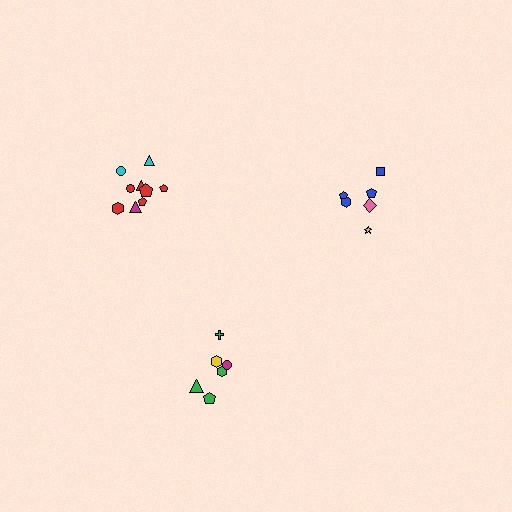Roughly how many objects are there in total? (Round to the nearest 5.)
Roughly 20 objects in total.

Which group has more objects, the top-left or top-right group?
The top-left group.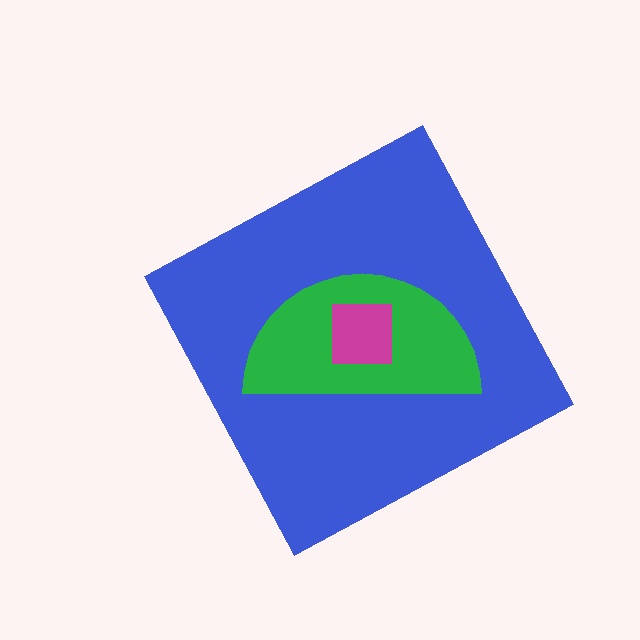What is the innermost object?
The magenta square.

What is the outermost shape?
The blue diamond.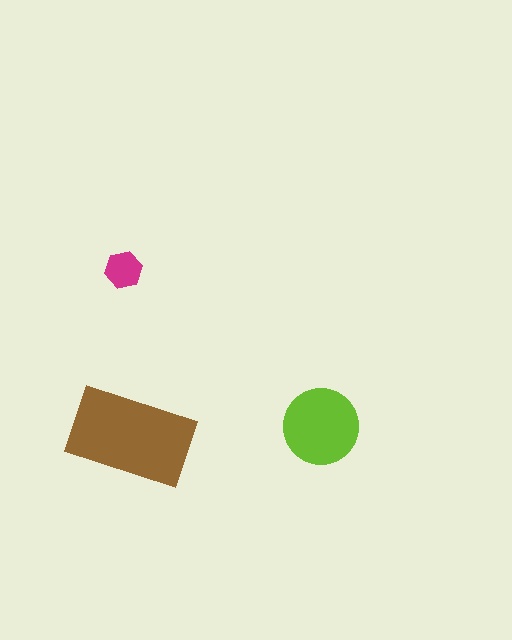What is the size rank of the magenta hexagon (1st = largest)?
3rd.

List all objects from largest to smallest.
The brown rectangle, the lime circle, the magenta hexagon.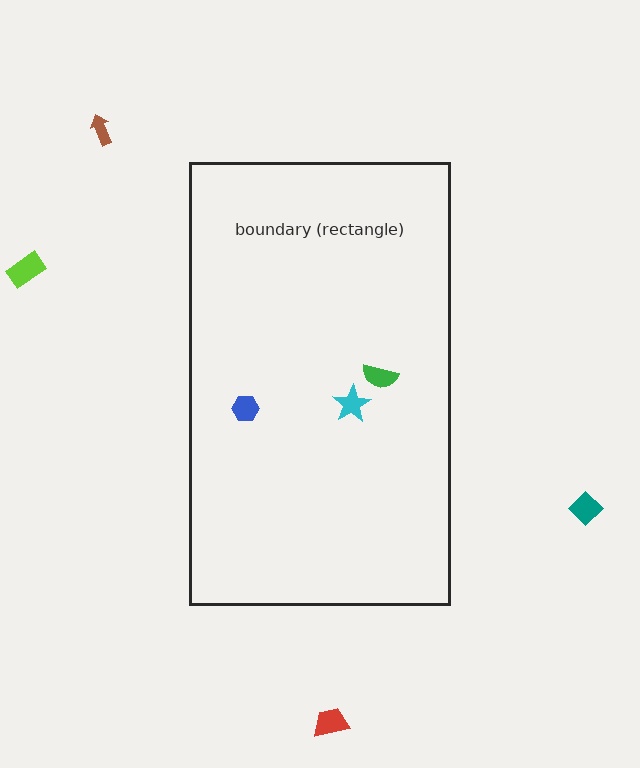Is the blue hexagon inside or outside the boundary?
Inside.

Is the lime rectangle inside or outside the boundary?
Outside.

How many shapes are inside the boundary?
3 inside, 4 outside.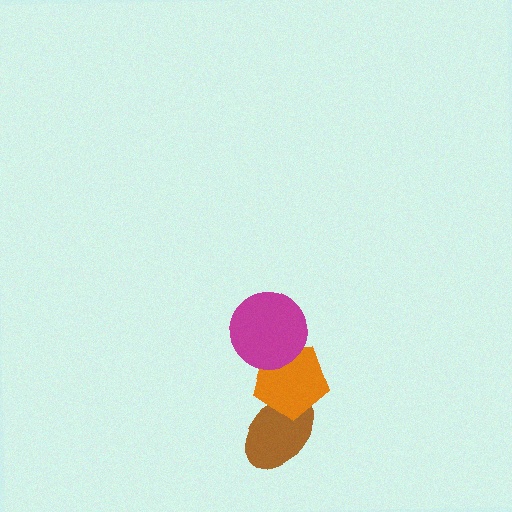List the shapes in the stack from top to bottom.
From top to bottom: the magenta circle, the orange pentagon, the brown ellipse.